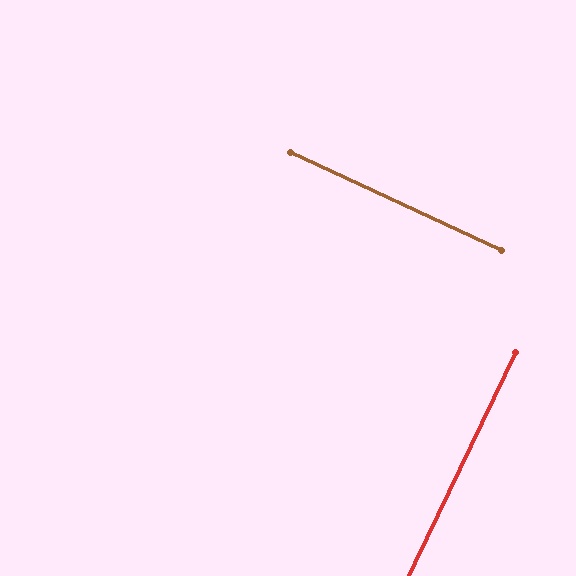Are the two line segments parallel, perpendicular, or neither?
Perpendicular — they meet at approximately 89°.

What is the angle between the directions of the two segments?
Approximately 89 degrees.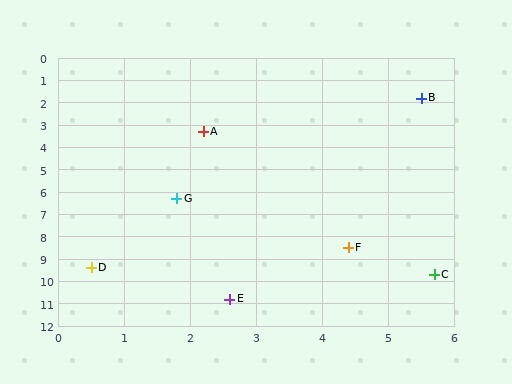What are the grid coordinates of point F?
Point F is at approximately (4.4, 8.5).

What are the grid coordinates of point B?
Point B is at approximately (5.5, 1.8).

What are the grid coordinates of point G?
Point G is at approximately (1.8, 6.3).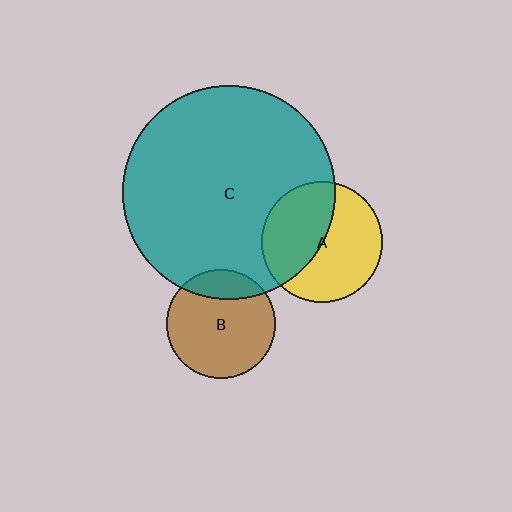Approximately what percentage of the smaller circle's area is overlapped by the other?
Approximately 45%.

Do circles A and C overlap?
Yes.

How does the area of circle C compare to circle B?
Approximately 3.8 times.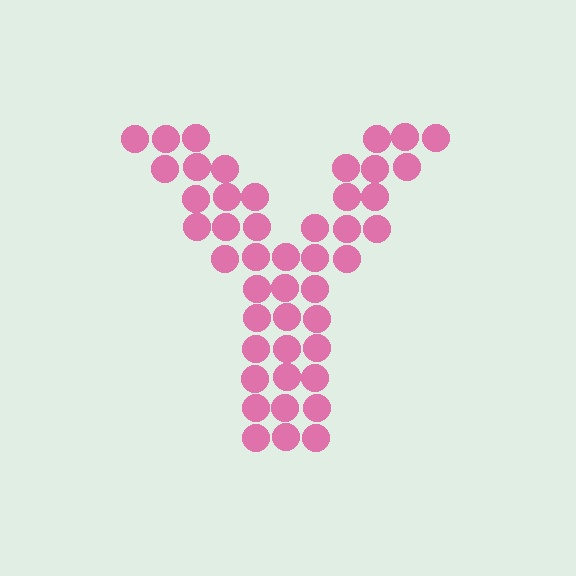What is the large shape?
The large shape is the letter Y.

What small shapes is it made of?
It is made of small circles.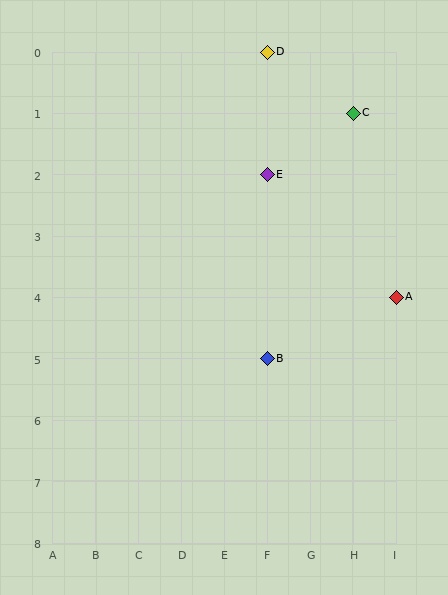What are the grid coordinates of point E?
Point E is at grid coordinates (F, 2).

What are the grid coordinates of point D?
Point D is at grid coordinates (F, 0).